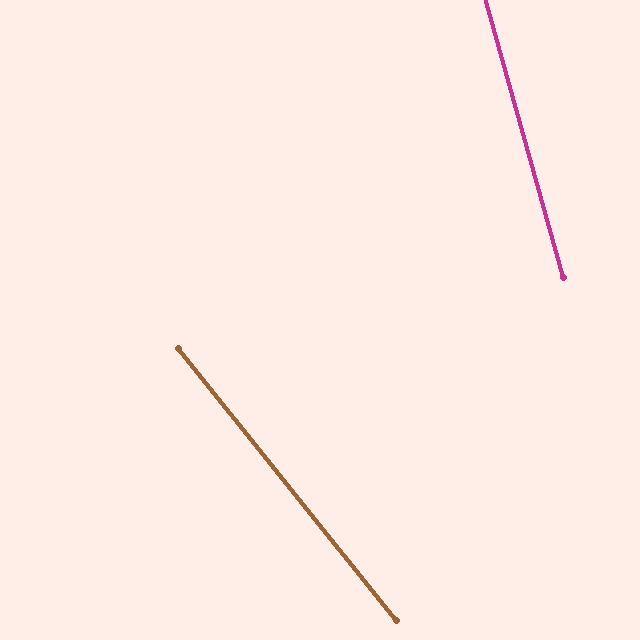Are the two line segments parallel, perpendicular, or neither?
Neither parallel nor perpendicular — they differ by about 23°.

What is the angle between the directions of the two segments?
Approximately 23 degrees.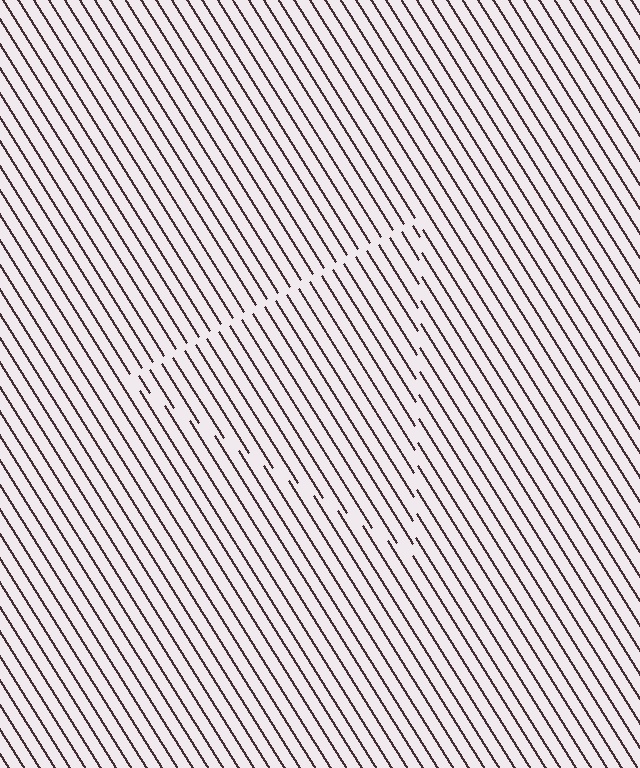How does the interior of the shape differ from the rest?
The interior of the shape contains the same grating, shifted by half a period — the contour is defined by the phase discontinuity where line-ends from the inner and outer gratings abut.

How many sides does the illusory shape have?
3 sides — the line-ends trace a triangle.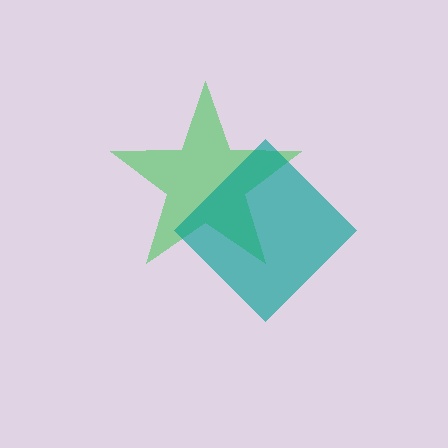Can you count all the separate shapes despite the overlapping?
Yes, there are 2 separate shapes.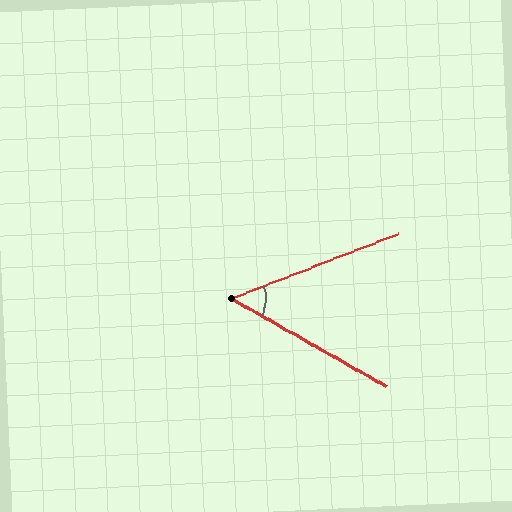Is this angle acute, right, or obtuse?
It is acute.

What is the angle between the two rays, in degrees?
Approximately 51 degrees.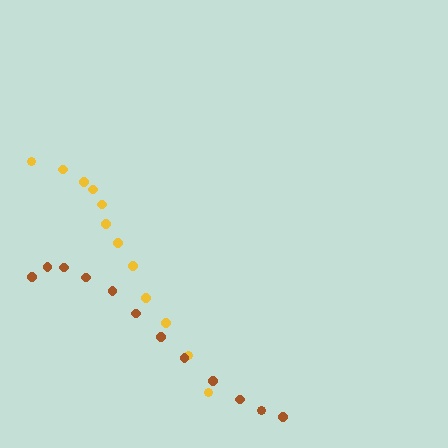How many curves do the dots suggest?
There are 2 distinct paths.